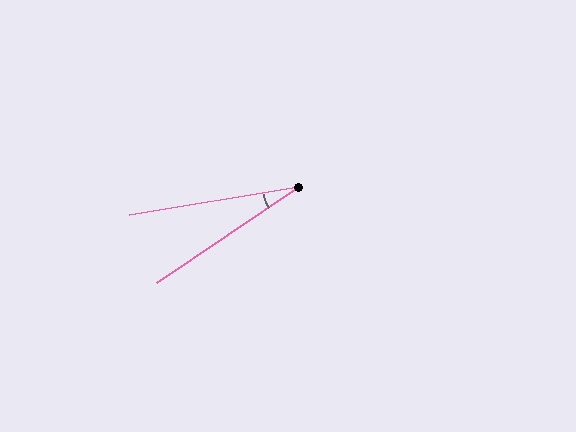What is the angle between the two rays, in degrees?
Approximately 25 degrees.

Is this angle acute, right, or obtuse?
It is acute.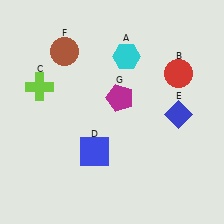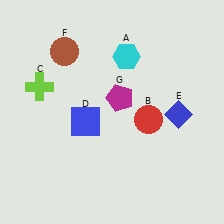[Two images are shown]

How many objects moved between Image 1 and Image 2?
2 objects moved between the two images.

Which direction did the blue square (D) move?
The blue square (D) moved up.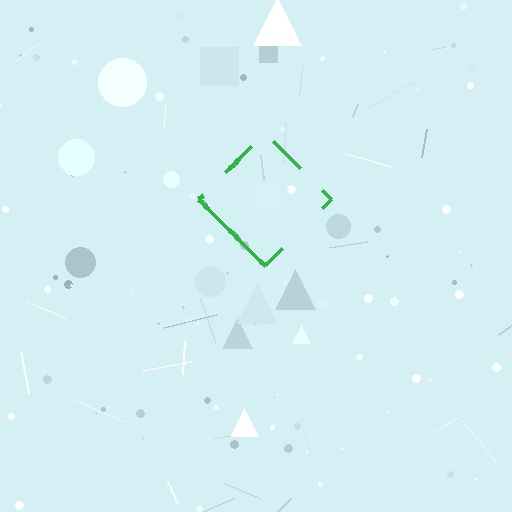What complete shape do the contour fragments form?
The contour fragments form a diamond.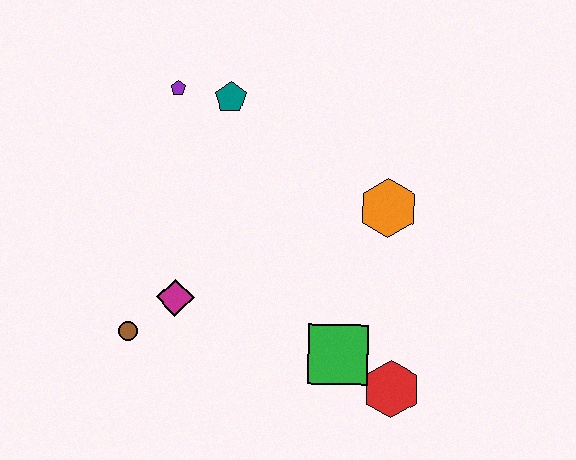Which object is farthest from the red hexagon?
The purple pentagon is farthest from the red hexagon.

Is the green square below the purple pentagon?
Yes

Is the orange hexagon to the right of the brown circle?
Yes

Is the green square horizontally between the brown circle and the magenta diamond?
No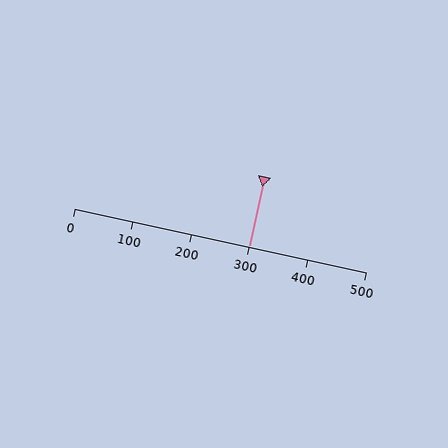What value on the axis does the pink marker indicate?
The marker indicates approximately 300.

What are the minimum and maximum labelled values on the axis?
The axis runs from 0 to 500.